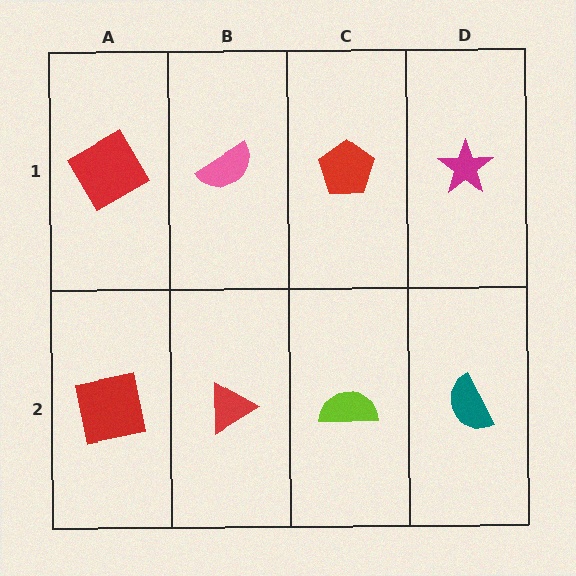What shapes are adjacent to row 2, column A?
A red diamond (row 1, column A), a red triangle (row 2, column B).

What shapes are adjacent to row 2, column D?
A magenta star (row 1, column D), a lime semicircle (row 2, column C).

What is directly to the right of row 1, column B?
A red pentagon.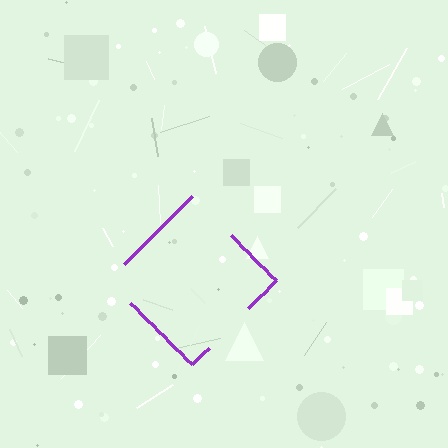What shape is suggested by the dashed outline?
The dashed outline suggests a diamond.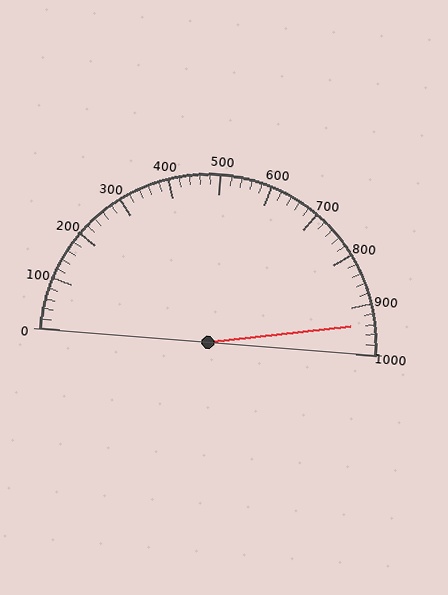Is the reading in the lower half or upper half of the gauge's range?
The reading is in the upper half of the range (0 to 1000).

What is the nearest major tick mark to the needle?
The nearest major tick mark is 900.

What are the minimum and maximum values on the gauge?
The gauge ranges from 0 to 1000.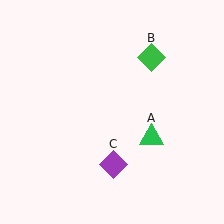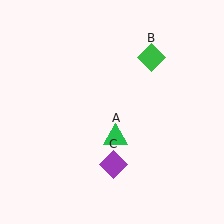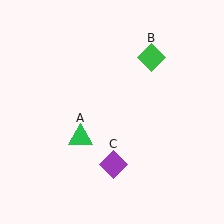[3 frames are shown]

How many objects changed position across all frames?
1 object changed position: green triangle (object A).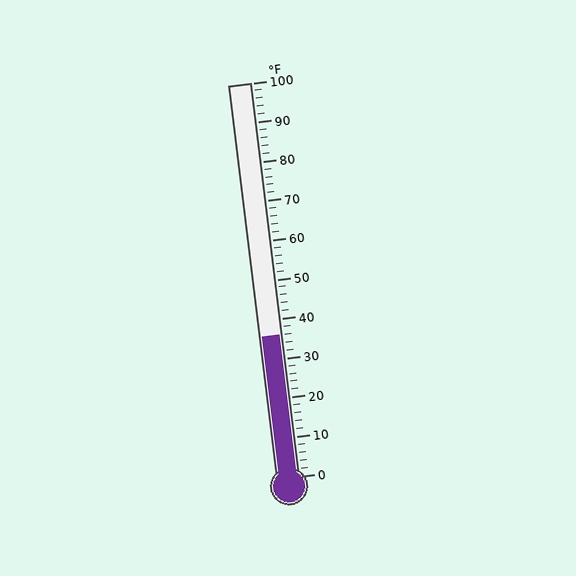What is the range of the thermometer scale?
The thermometer scale ranges from 0°F to 100°F.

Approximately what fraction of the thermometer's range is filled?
The thermometer is filled to approximately 35% of its range.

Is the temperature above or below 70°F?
The temperature is below 70°F.